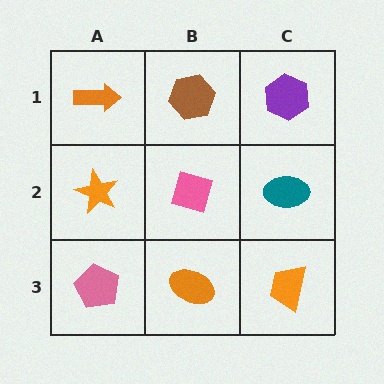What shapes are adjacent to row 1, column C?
A teal ellipse (row 2, column C), a brown hexagon (row 1, column B).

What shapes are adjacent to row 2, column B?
A brown hexagon (row 1, column B), an orange ellipse (row 3, column B), an orange star (row 2, column A), a teal ellipse (row 2, column C).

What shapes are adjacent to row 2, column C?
A purple hexagon (row 1, column C), an orange trapezoid (row 3, column C), a pink diamond (row 2, column B).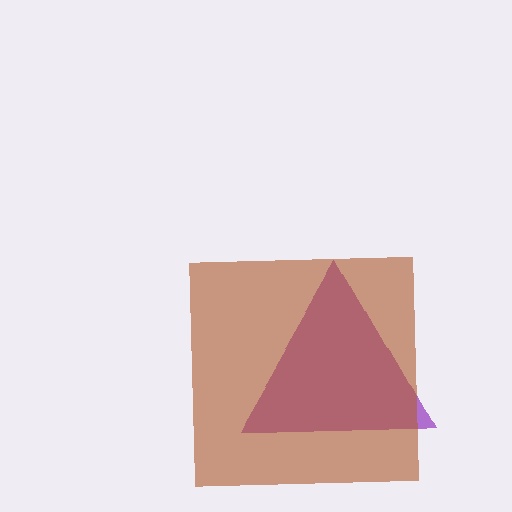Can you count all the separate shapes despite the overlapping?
Yes, there are 2 separate shapes.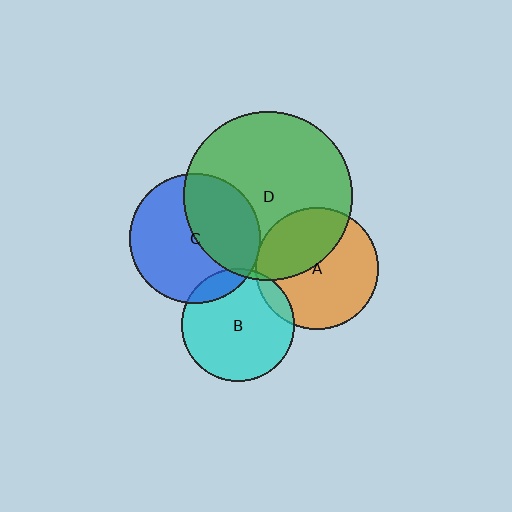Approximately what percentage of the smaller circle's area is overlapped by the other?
Approximately 40%.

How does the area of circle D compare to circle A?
Approximately 1.9 times.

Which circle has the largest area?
Circle D (green).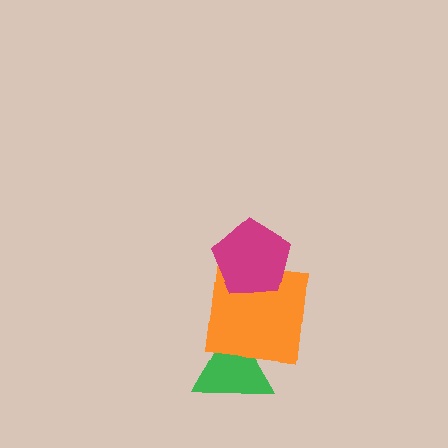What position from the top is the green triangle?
The green triangle is 3rd from the top.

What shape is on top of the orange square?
The magenta pentagon is on top of the orange square.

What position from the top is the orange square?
The orange square is 2nd from the top.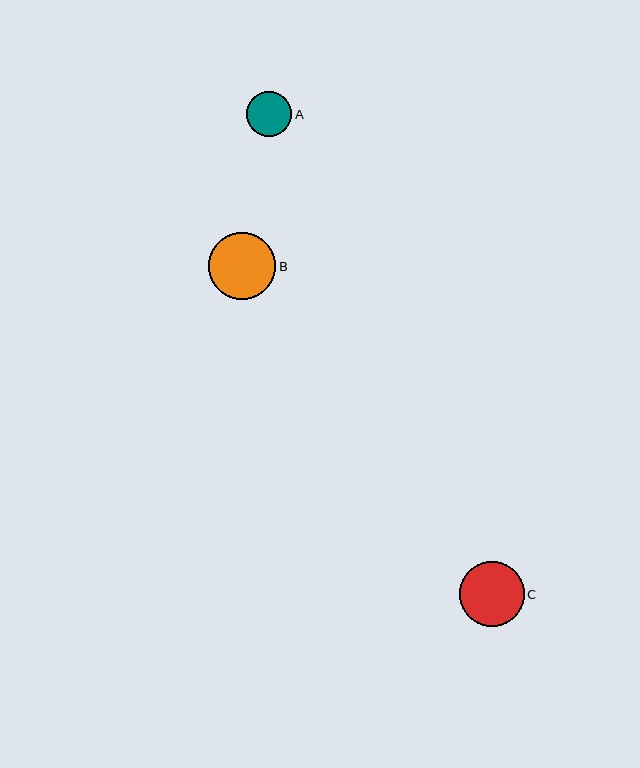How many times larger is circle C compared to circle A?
Circle C is approximately 1.4 times the size of circle A.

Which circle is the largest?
Circle B is the largest with a size of approximately 68 pixels.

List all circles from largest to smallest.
From largest to smallest: B, C, A.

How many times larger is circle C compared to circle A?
Circle C is approximately 1.4 times the size of circle A.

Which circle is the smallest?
Circle A is the smallest with a size of approximately 45 pixels.